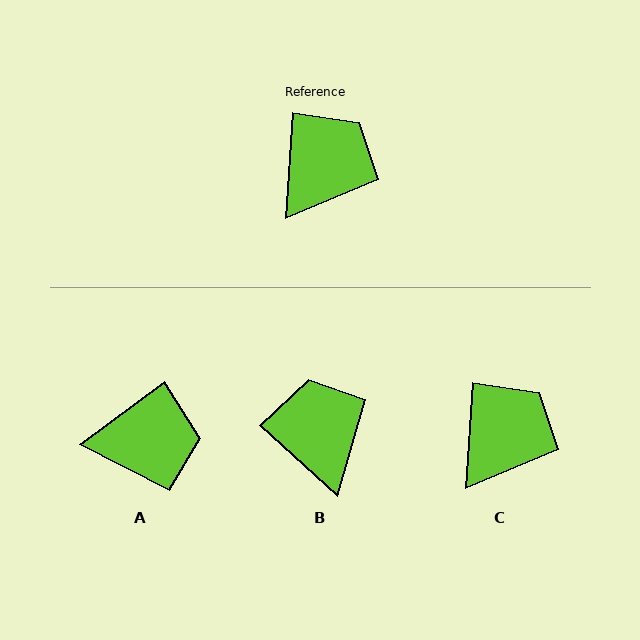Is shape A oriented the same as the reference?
No, it is off by about 50 degrees.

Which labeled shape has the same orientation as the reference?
C.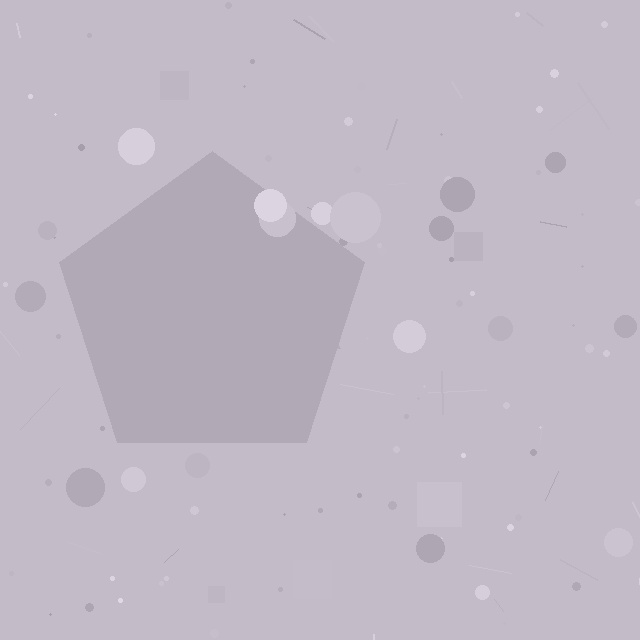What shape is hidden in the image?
A pentagon is hidden in the image.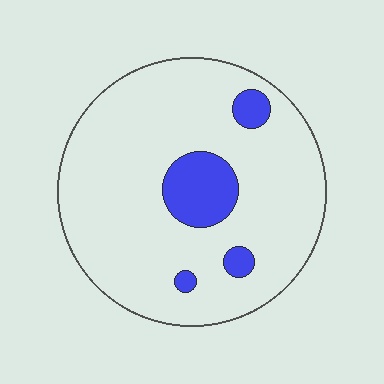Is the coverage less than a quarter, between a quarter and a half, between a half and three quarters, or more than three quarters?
Less than a quarter.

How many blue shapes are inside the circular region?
4.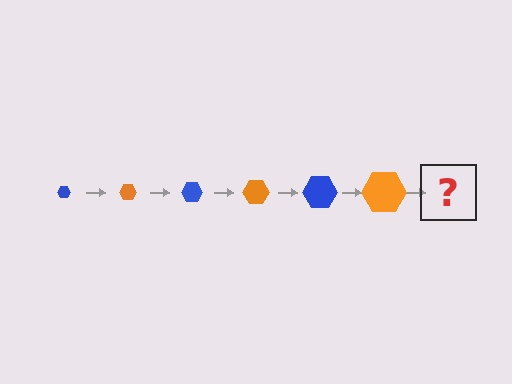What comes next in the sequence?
The next element should be a blue hexagon, larger than the previous one.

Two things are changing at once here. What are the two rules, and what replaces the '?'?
The two rules are that the hexagon grows larger each step and the color cycles through blue and orange. The '?' should be a blue hexagon, larger than the previous one.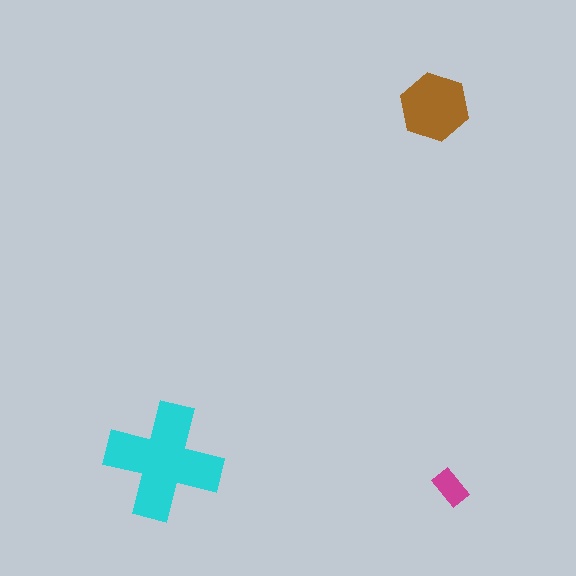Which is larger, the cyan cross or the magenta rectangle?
The cyan cross.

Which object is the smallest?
The magenta rectangle.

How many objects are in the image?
There are 3 objects in the image.